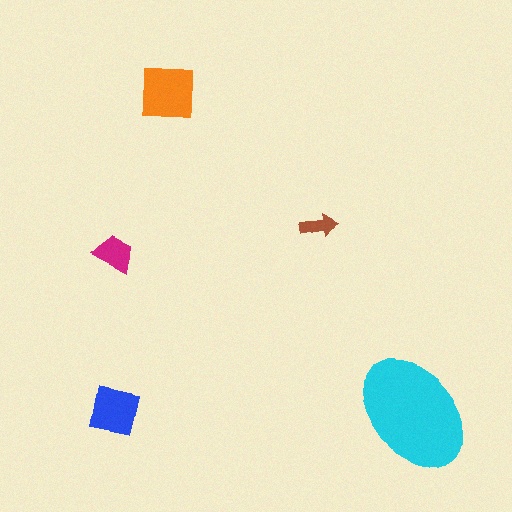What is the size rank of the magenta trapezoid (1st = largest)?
4th.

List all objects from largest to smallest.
The cyan ellipse, the orange square, the blue square, the magenta trapezoid, the brown arrow.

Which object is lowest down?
The blue square is bottommost.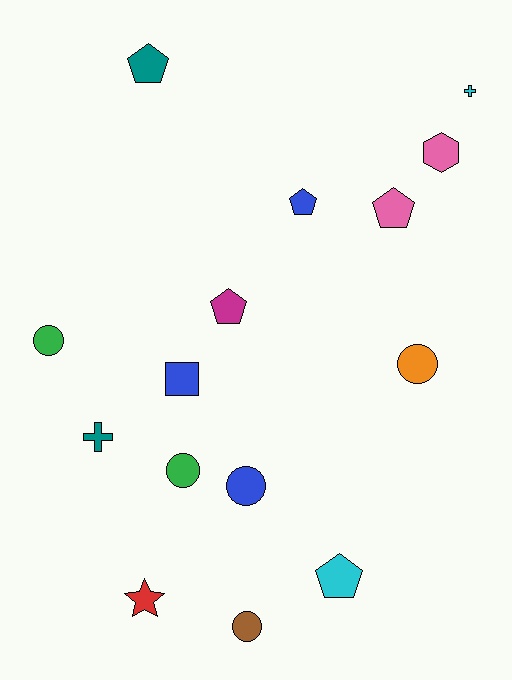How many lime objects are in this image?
There are no lime objects.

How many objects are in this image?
There are 15 objects.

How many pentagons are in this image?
There are 5 pentagons.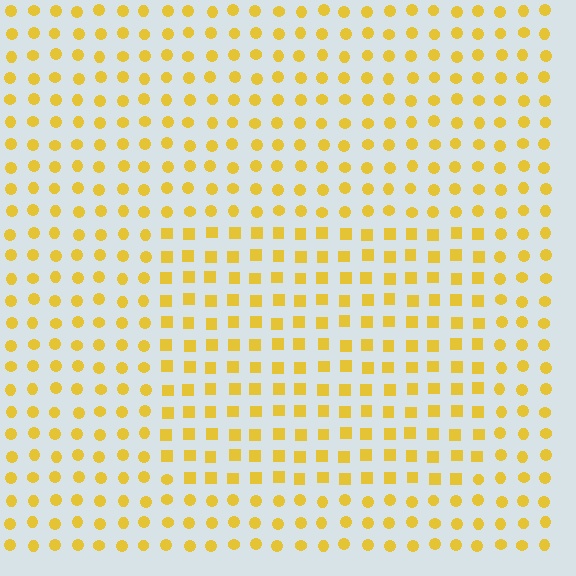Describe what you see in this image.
The image is filled with small yellow elements arranged in a uniform grid. A rectangle-shaped region contains squares, while the surrounding area contains circles. The boundary is defined purely by the change in element shape.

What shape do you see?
I see a rectangle.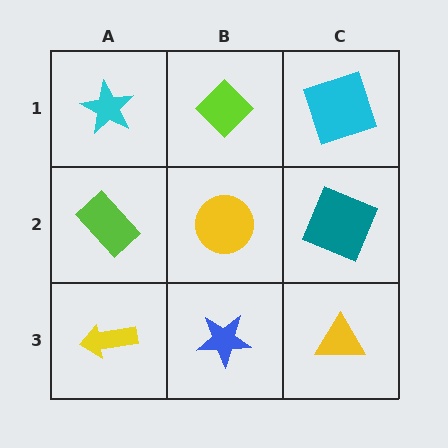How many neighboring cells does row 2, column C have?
3.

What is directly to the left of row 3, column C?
A blue star.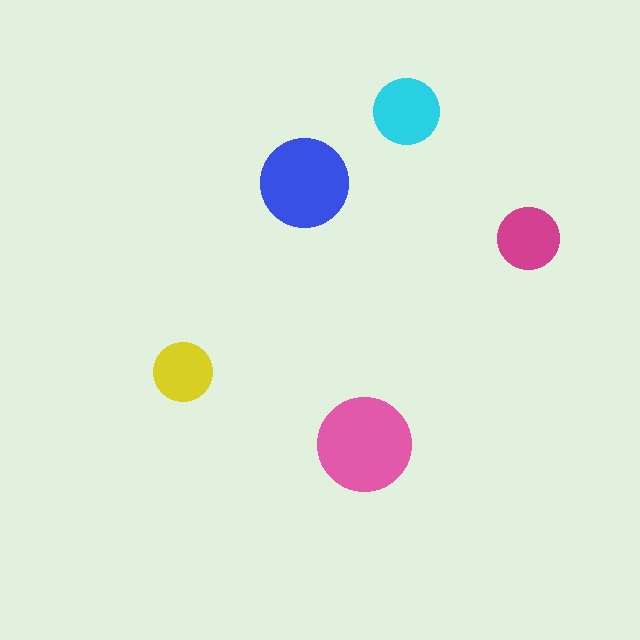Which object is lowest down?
The pink circle is bottommost.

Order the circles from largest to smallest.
the pink one, the blue one, the cyan one, the magenta one, the yellow one.